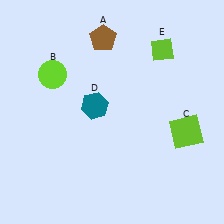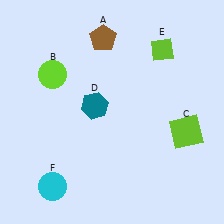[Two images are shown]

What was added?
A cyan circle (F) was added in Image 2.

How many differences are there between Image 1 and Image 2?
There is 1 difference between the two images.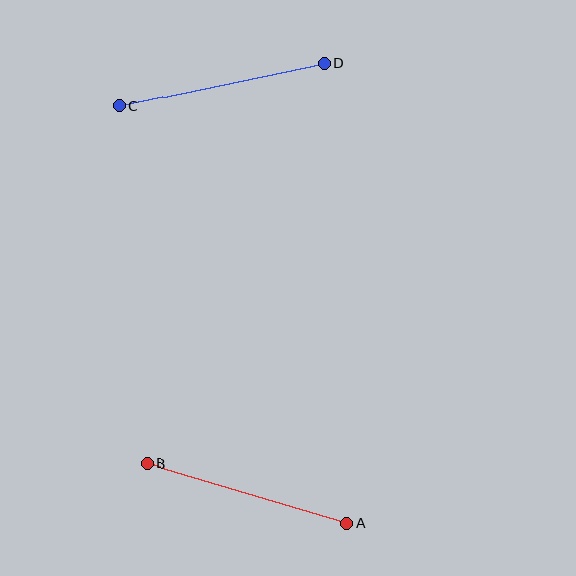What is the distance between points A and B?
The distance is approximately 208 pixels.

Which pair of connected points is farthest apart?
Points C and D are farthest apart.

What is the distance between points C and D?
The distance is approximately 210 pixels.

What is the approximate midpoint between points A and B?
The midpoint is at approximately (247, 494) pixels.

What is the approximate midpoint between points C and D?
The midpoint is at approximately (222, 85) pixels.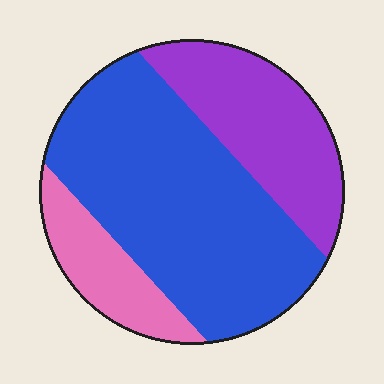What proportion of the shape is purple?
Purple covers 28% of the shape.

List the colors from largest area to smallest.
From largest to smallest: blue, purple, pink.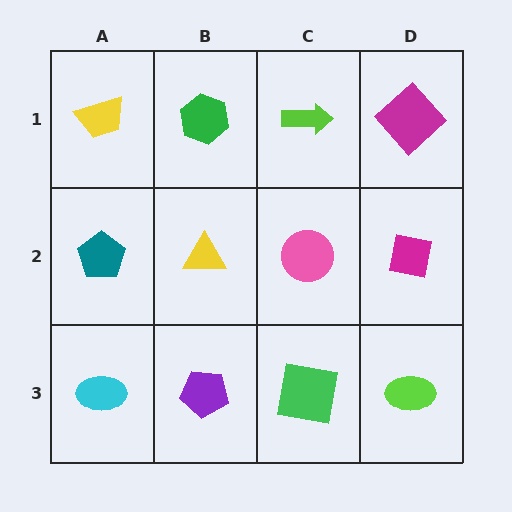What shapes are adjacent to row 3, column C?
A pink circle (row 2, column C), a purple pentagon (row 3, column B), a lime ellipse (row 3, column D).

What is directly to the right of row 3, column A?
A purple pentagon.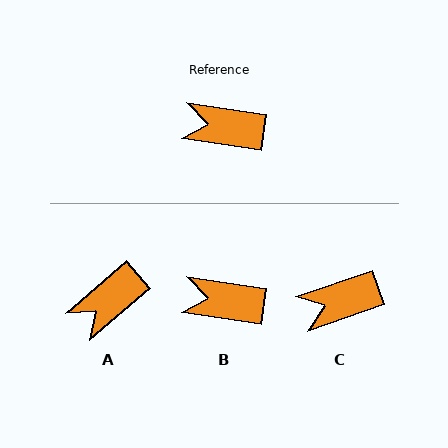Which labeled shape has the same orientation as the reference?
B.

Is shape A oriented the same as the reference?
No, it is off by about 49 degrees.